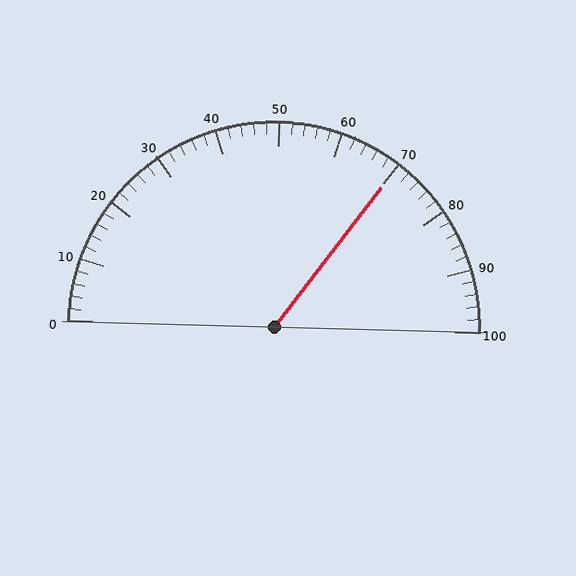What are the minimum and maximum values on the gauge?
The gauge ranges from 0 to 100.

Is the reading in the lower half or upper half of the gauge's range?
The reading is in the upper half of the range (0 to 100).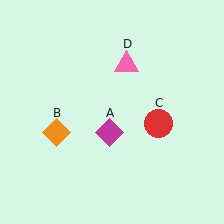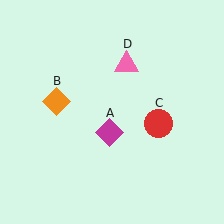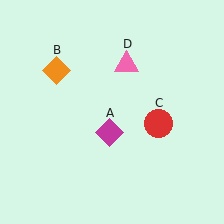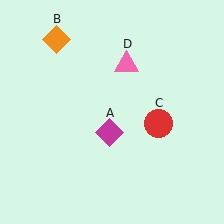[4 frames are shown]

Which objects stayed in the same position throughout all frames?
Magenta diamond (object A) and red circle (object C) and pink triangle (object D) remained stationary.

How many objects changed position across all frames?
1 object changed position: orange diamond (object B).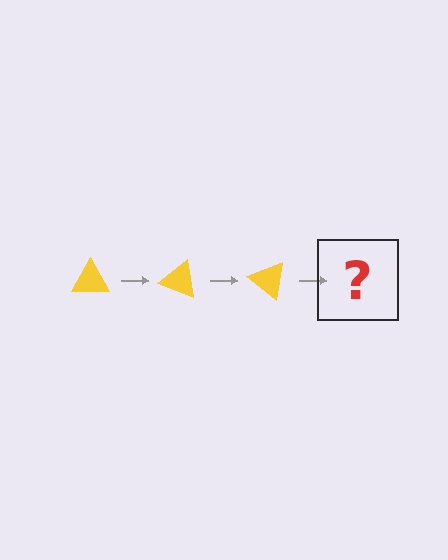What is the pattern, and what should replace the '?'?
The pattern is that the triangle rotates 20 degrees each step. The '?' should be a yellow triangle rotated 60 degrees.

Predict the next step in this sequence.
The next step is a yellow triangle rotated 60 degrees.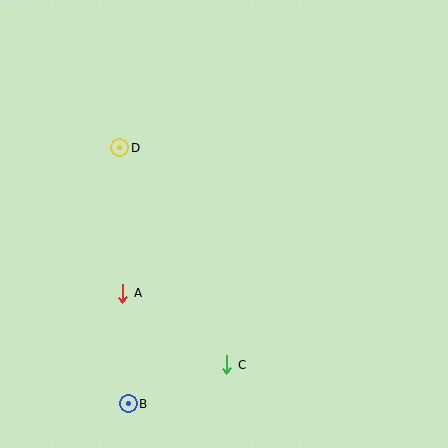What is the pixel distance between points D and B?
The distance between D and B is 256 pixels.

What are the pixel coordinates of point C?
Point C is at (227, 365).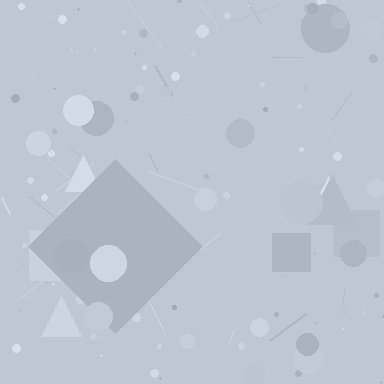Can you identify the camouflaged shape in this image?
The camouflaged shape is a diamond.